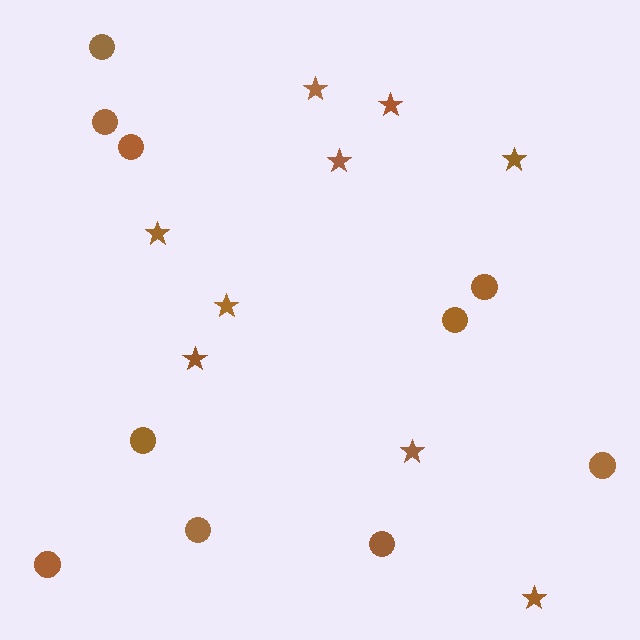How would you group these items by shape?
There are 2 groups: one group of stars (9) and one group of circles (10).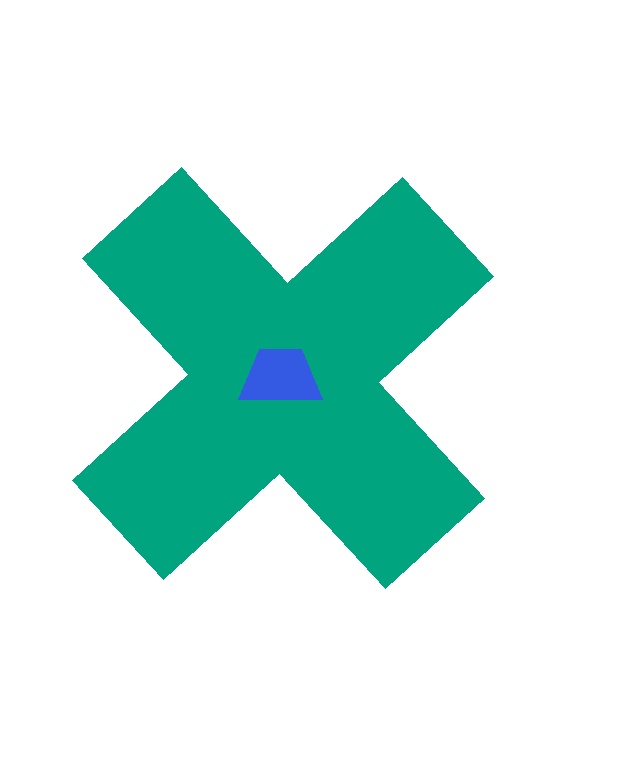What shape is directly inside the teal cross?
The blue trapezoid.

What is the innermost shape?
The blue trapezoid.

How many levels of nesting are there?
2.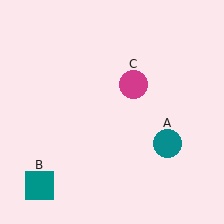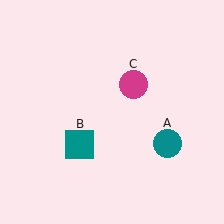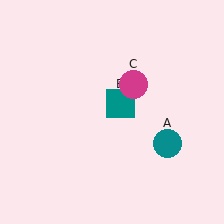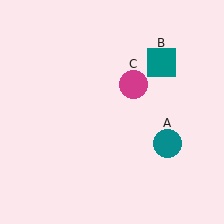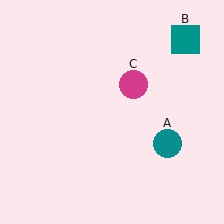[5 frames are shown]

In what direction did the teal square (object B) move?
The teal square (object B) moved up and to the right.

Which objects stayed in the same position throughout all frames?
Teal circle (object A) and magenta circle (object C) remained stationary.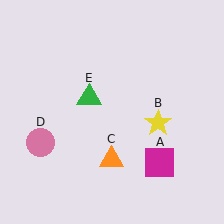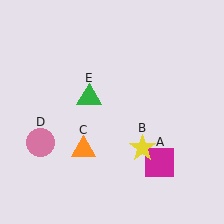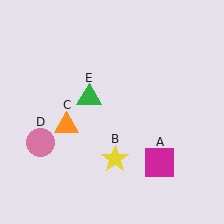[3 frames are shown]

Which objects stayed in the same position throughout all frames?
Magenta square (object A) and pink circle (object D) and green triangle (object E) remained stationary.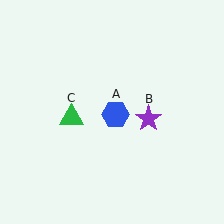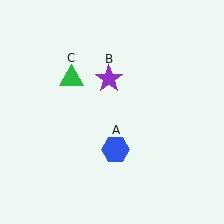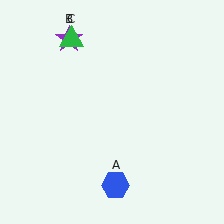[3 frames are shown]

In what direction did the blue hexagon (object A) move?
The blue hexagon (object A) moved down.